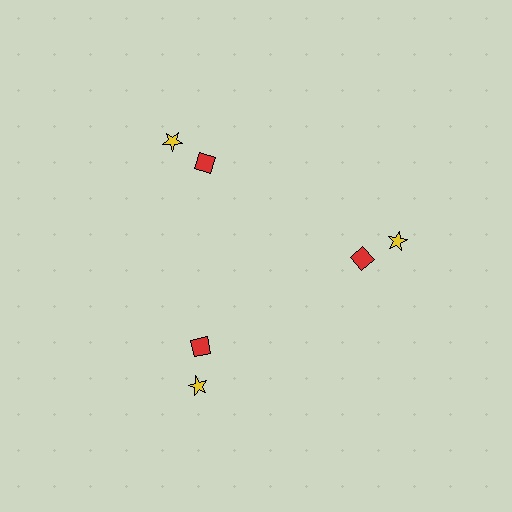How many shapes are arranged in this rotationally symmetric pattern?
There are 6 shapes, arranged in 3 groups of 2.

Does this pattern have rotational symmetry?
Yes, this pattern has 3-fold rotational symmetry. It looks the same after rotating 120 degrees around the center.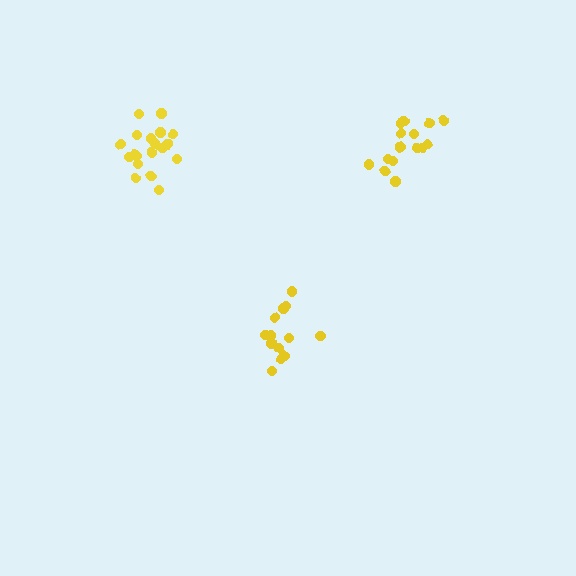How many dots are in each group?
Group 1: 14 dots, Group 2: 15 dots, Group 3: 19 dots (48 total).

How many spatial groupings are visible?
There are 3 spatial groupings.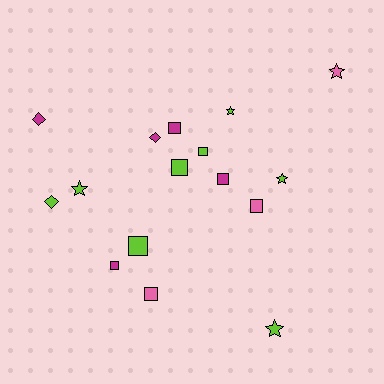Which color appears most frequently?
Lime, with 8 objects.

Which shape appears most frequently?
Square, with 8 objects.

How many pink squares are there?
There are 2 pink squares.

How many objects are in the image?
There are 16 objects.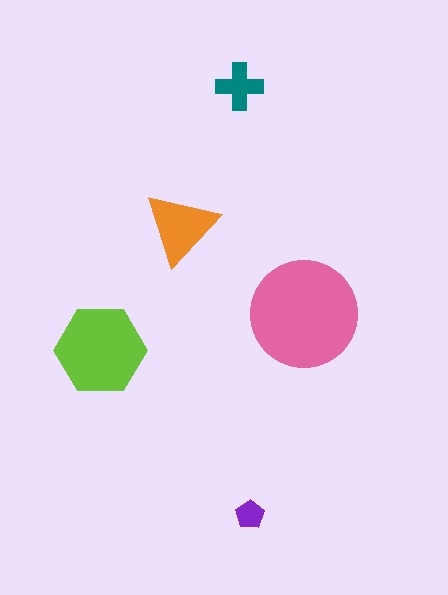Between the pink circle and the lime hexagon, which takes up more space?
The pink circle.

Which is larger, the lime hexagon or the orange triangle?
The lime hexagon.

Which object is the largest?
The pink circle.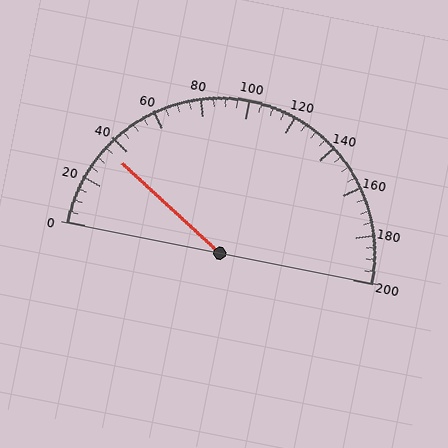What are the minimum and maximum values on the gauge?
The gauge ranges from 0 to 200.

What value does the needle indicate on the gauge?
The needle indicates approximately 35.